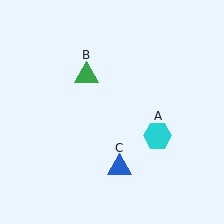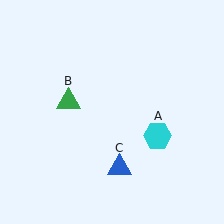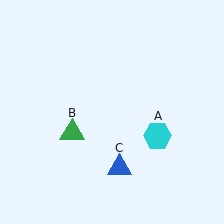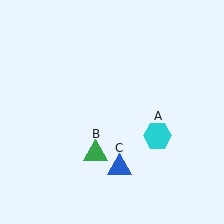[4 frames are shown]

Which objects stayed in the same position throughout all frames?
Cyan hexagon (object A) and blue triangle (object C) remained stationary.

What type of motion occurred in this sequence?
The green triangle (object B) rotated counterclockwise around the center of the scene.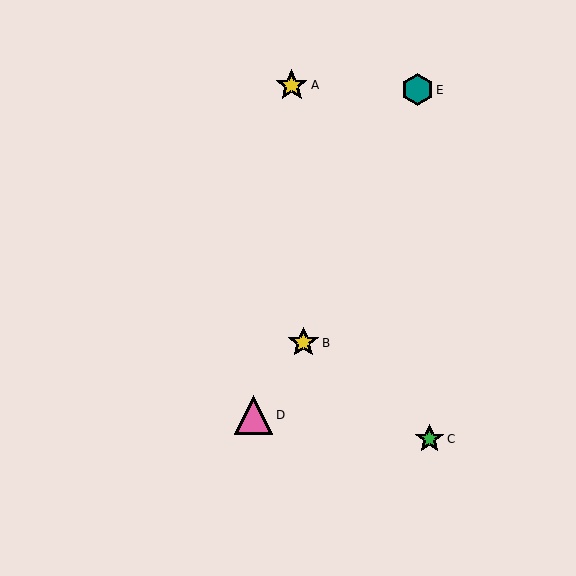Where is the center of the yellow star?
The center of the yellow star is at (303, 343).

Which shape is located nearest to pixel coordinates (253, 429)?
The pink triangle (labeled D) at (254, 415) is nearest to that location.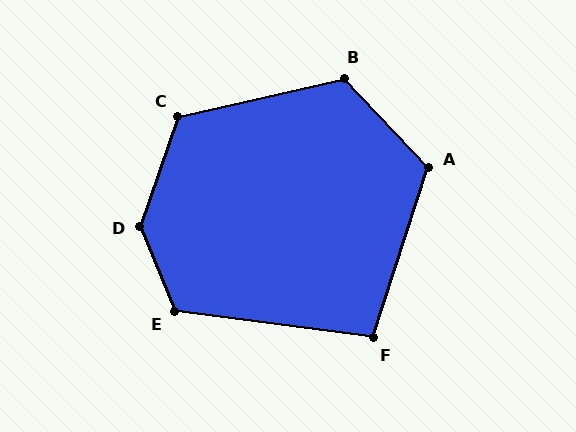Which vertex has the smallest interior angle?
F, at approximately 100 degrees.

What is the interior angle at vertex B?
Approximately 121 degrees (obtuse).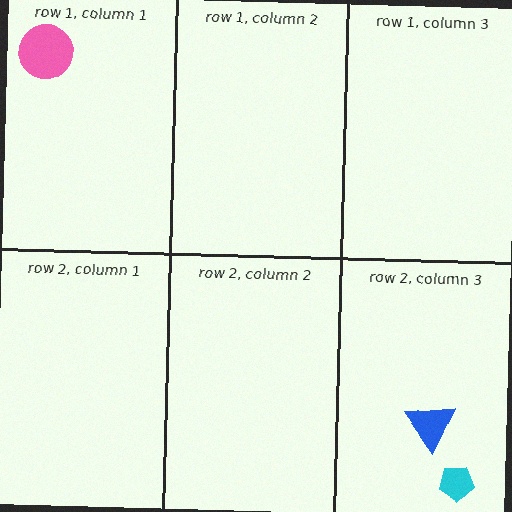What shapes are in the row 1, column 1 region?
The pink circle.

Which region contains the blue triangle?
The row 2, column 3 region.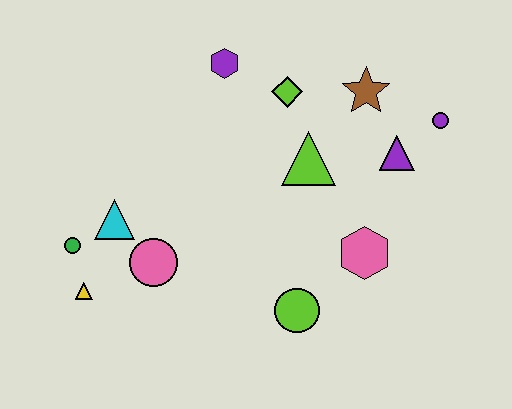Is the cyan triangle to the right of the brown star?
No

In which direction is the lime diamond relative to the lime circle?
The lime diamond is above the lime circle.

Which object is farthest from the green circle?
The purple circle is farthest from the green circle.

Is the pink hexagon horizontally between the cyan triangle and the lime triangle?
No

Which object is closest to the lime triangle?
The lime diamond is closest to the lime triangle.